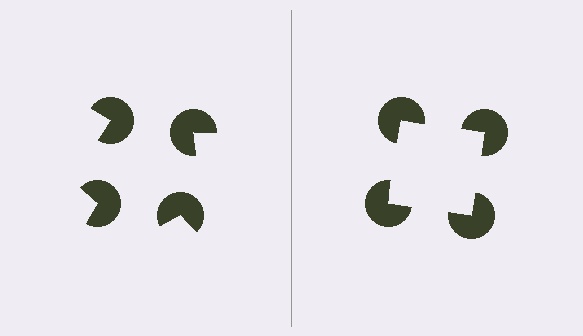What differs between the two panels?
The pac-man discs are positioned identically on both sides; only the wedge orientations differ. On the right they align to a square; on the left they are misaligned.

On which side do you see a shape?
An illusory square appears on the right side. On the left side the wedge cuts are rotated, so no coherent shape forms.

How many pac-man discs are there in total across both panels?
8 — 4 on each side.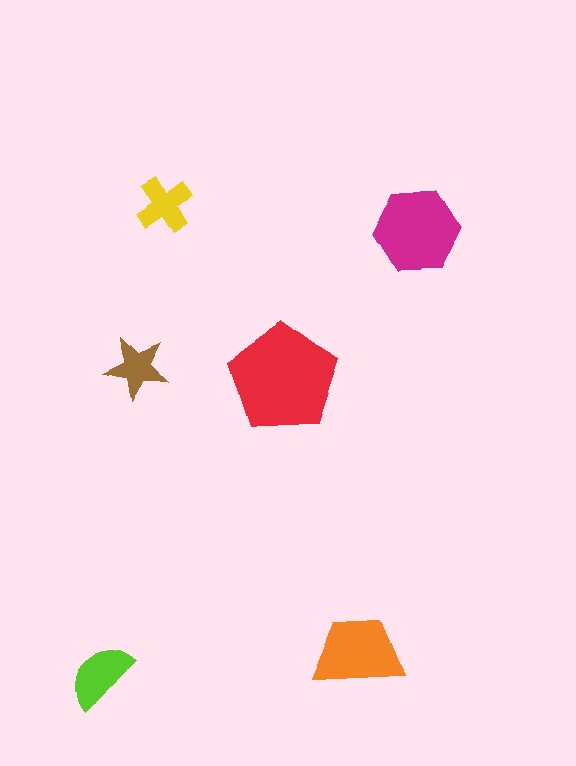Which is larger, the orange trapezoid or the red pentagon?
The red pentagon.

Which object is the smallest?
The brown star.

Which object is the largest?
The red pentagon.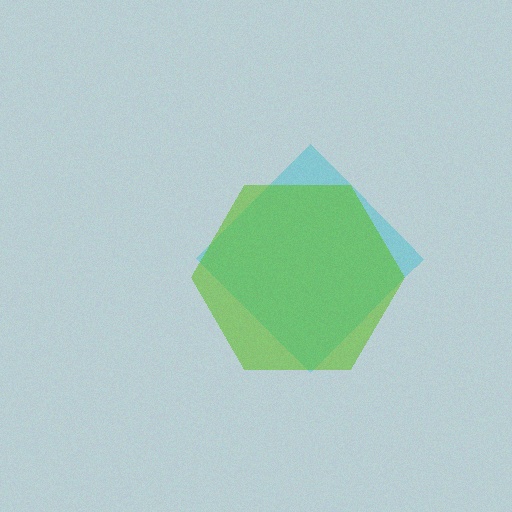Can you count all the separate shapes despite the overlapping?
Yes, there are 2 separate shapes.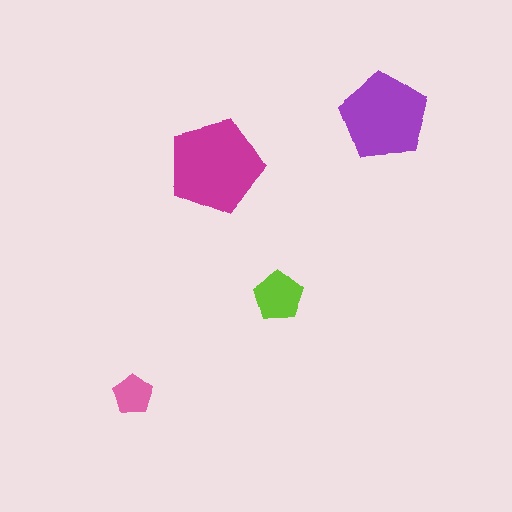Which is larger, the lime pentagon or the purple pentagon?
The purple one.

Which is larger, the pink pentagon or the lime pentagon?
The lime one.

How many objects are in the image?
There are 4 objects in the image.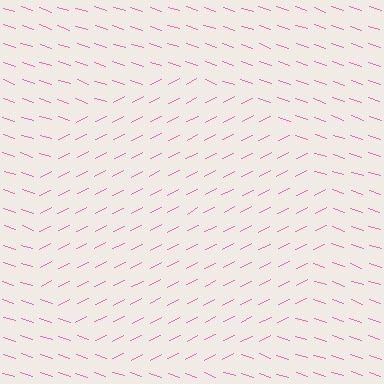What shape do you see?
I see a circle.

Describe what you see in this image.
The image is filled with small pink line segments. A circle region in the image has lines oriented differently from the surrounding lines, creating a visible texture boundary.